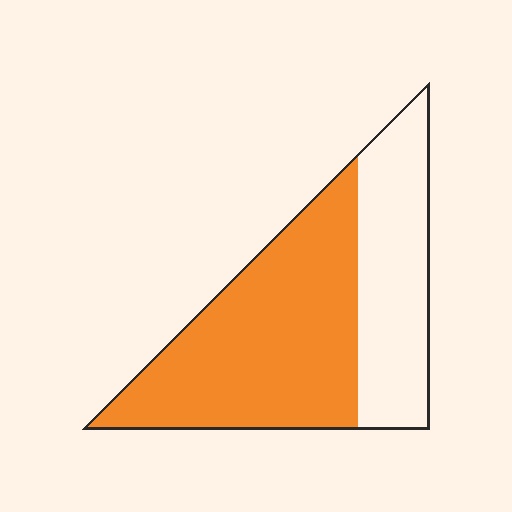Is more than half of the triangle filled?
Yes.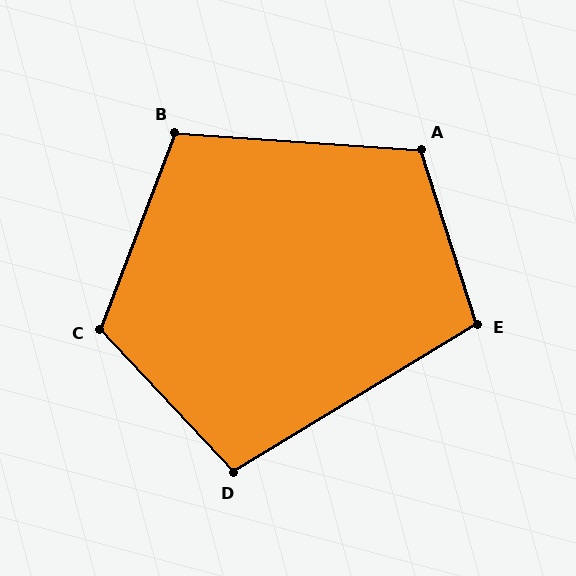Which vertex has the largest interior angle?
C, at approximately 116 degrees.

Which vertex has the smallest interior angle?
D, at approximately 102 degrees.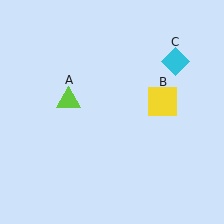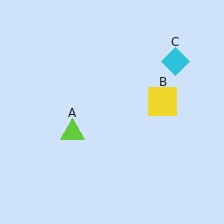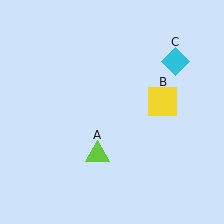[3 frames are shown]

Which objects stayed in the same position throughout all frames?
Yellow square (object B) and cyan diamond (object C) remained stationary.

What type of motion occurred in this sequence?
The lime triangle (object A) rotated counterclockwise around the center of the scene.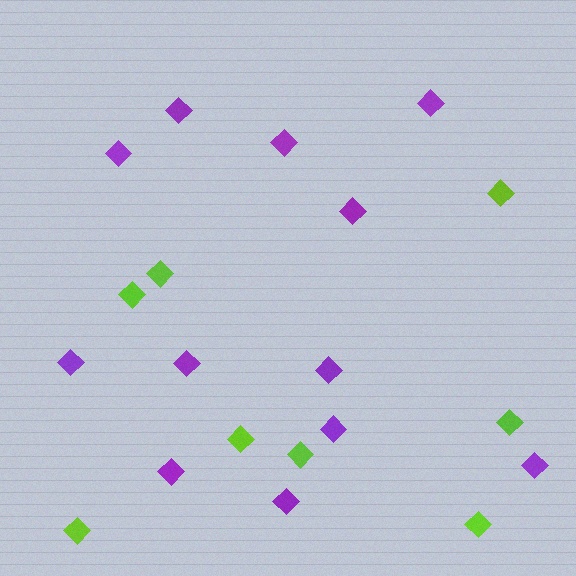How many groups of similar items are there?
There are 2 groups: one group of lime diamonds (8) and one group of purple diamonds (12).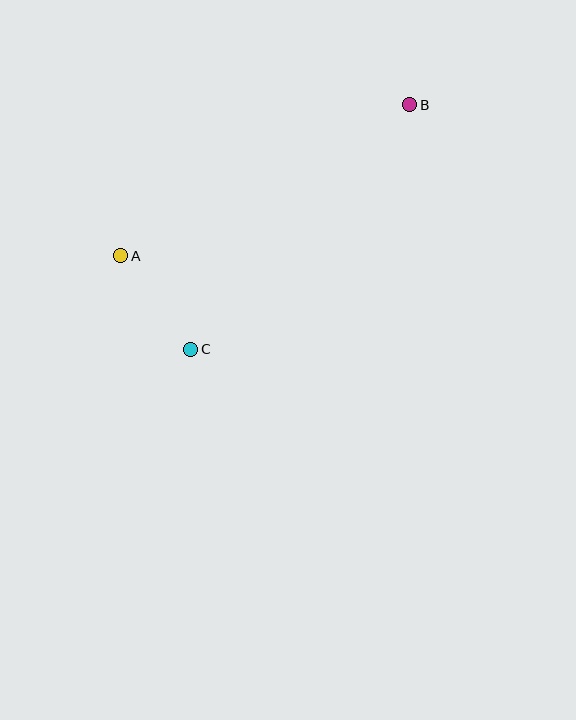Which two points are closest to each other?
Points A and C are closest to each other.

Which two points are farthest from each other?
Points B and C are farthest from each other.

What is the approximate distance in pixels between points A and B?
The distance between A and B is approximately 326 pixels.